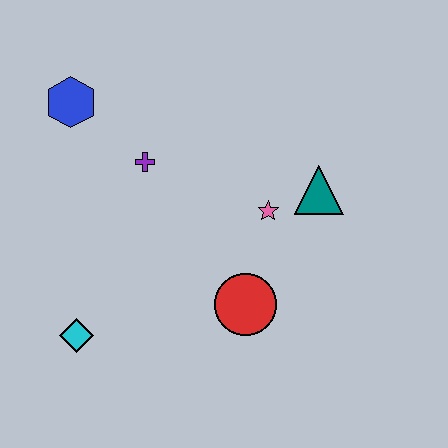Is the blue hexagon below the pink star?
No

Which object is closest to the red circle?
The pink star is closest to the red circle.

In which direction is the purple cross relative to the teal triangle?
The purple cross is to the left of the teal triangle.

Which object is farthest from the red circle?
The blue hexagon is farthest from the red circle.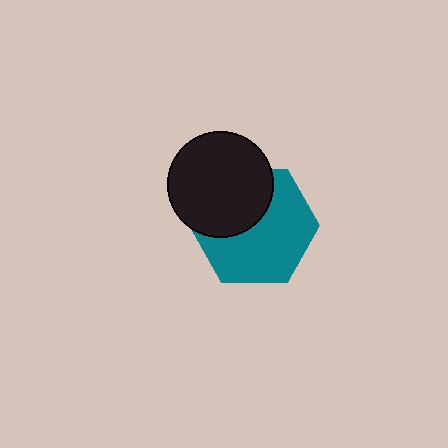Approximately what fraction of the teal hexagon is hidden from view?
Roughly 37% of the teal hexagon is hidden behind the black circle.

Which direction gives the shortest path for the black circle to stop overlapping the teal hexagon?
Moving up gives the shortest separation.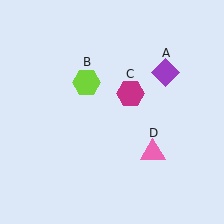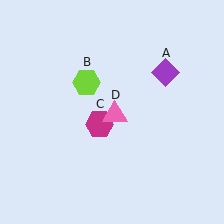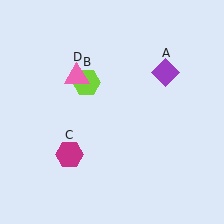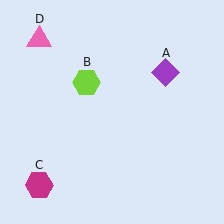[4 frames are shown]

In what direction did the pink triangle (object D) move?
The pink triangle (object D) moved up and to the left.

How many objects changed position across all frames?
2 objects changed position: magenta hexagon (object C), pink triangle (object D).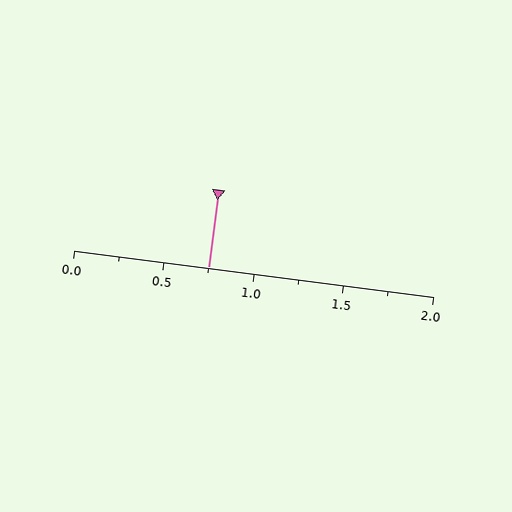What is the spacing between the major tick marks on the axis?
The major ticks are spaced 0.5 apart.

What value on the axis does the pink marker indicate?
The marker indicates approximately 0.75.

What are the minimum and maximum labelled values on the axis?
The axis runs from 0.0 to 2.0.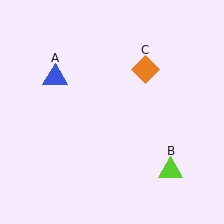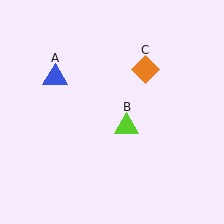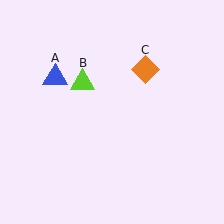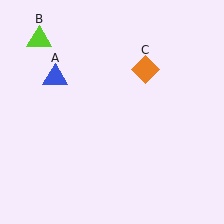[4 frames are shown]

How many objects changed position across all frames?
1 object changed position: lime triangle (object B).